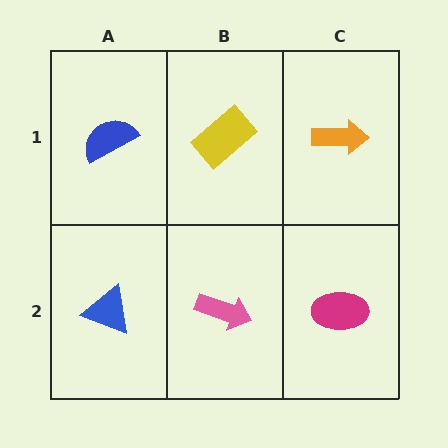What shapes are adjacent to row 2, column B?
A yellow rectangle (row 1, column B), a blue triangle (row 2, column A), a magenta ellipse (row 2, column C).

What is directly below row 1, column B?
A pink arrow.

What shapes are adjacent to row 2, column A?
A blue semicircle (row 1, column A), a pink arrow (row 2, column B).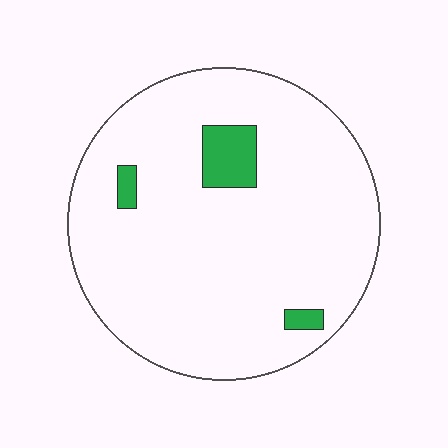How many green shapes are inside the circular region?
3.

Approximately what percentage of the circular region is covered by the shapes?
Approximately 5%.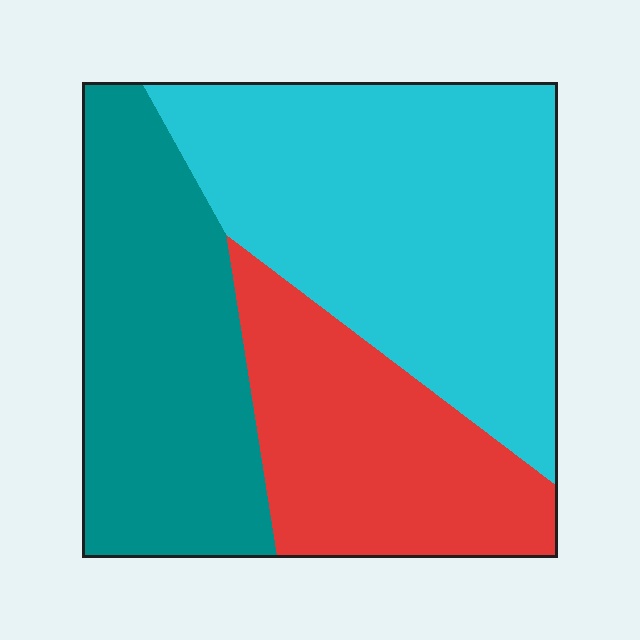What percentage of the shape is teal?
Teal covers 31% of the shape.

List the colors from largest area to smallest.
From largest to smallest: cyan, teal, red.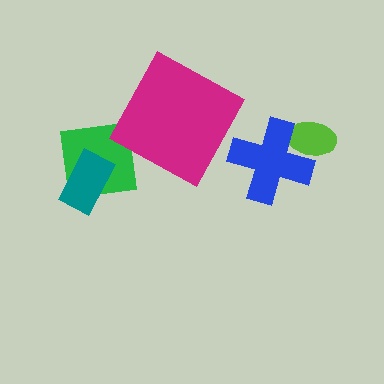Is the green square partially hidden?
Yes, it is partially covered by another shape.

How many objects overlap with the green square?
1 object overlaps with the green square.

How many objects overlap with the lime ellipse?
1 object overlaps with the lime ellipse.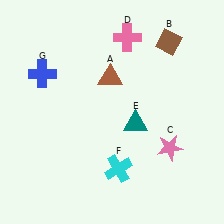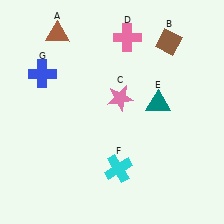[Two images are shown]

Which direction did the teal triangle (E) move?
The teal triangle (E) moved right.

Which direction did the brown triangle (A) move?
The brown triangle (A) moved left.